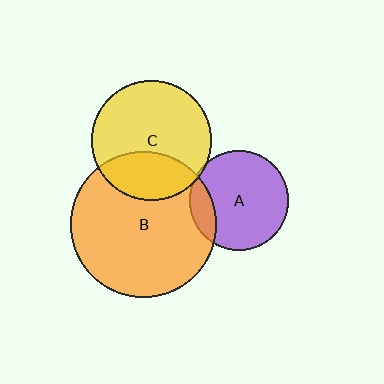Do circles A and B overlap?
Yes.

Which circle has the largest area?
Circle B (orange).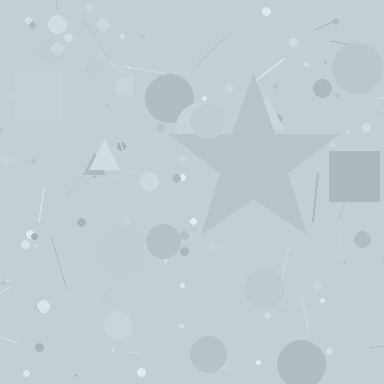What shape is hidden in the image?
A star is hidden in the image.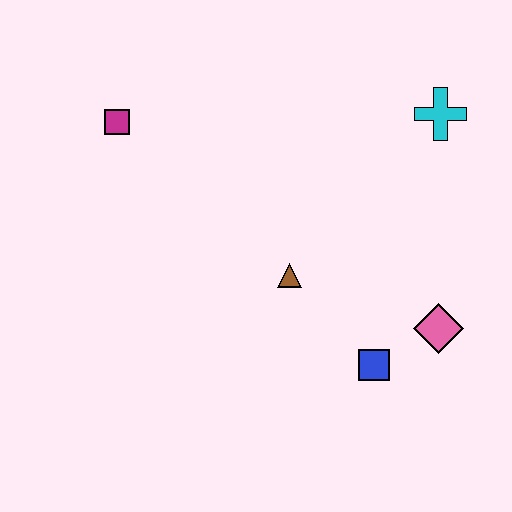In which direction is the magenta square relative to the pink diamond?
The magenta square is to the left of the pink diamond.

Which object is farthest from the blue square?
The magenta square is farthest from the blue square.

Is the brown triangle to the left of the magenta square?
No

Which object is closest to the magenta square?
The brown triangle is closest to the magenta square.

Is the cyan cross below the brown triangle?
No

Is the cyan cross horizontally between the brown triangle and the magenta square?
No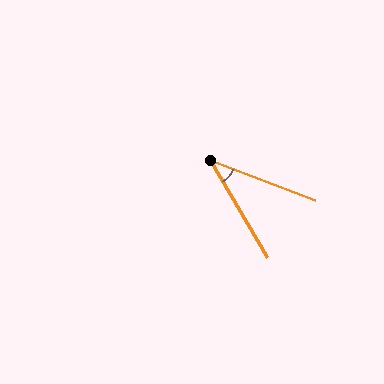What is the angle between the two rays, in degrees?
Approximately 39 degrees.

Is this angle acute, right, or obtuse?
It is acute.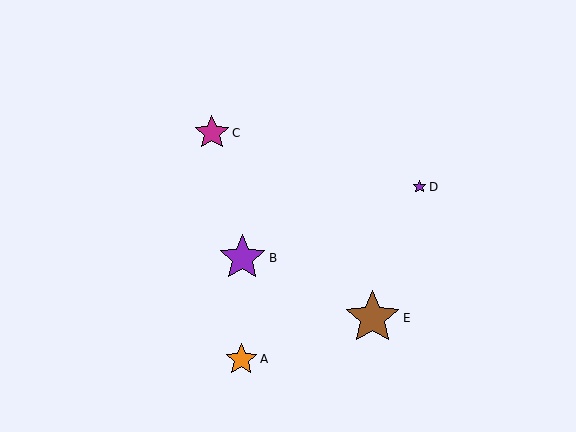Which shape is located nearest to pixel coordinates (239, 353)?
The orange star (labeled A) at (241, 359) is nearest to that location.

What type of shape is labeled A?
Shape A is an orange star.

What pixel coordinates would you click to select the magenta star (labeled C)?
Click at (212, 133) to select the magenta star C.